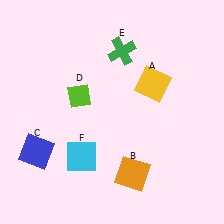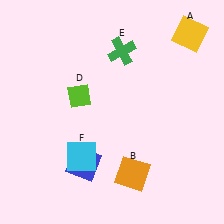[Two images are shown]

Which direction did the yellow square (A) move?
The yellow square (A) moved up.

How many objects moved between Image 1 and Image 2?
2 objects moved between the two images.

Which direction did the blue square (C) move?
The blue square (C) moved right.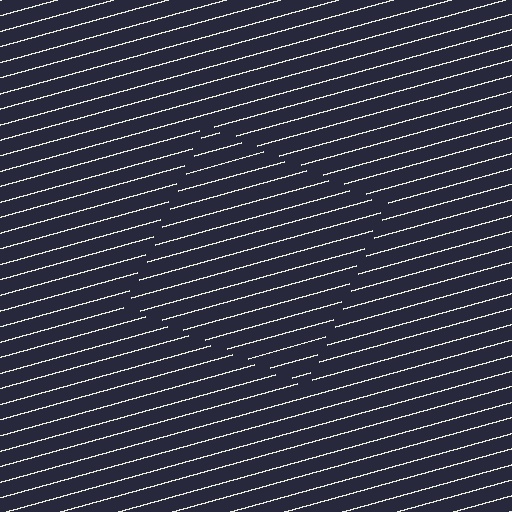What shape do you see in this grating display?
An illusory square. The interior of the shape contains the same grating, shifted by half a period — the contour is defined by the phase discontinuity where line-ends from the inner and outer gratings abut.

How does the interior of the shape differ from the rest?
The interior of the shape contains the same grating, shifted by half a period — the contour is defined by the phase discontinuity where line-ends from the inner and outer gratings abut.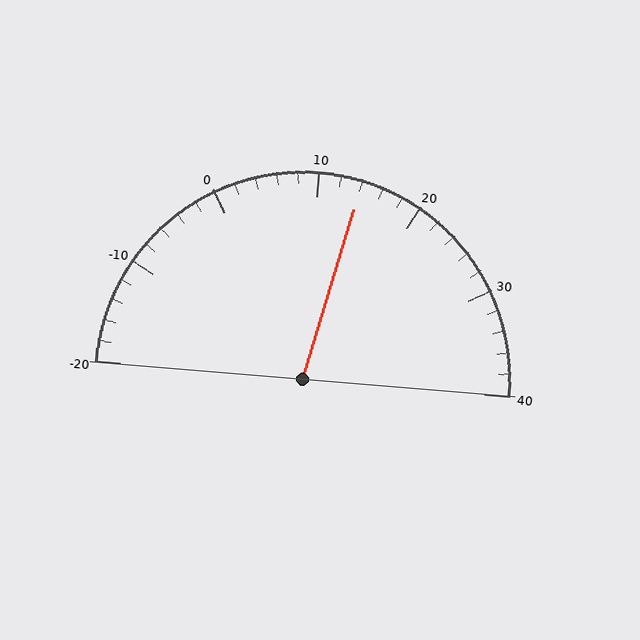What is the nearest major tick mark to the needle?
The nearest major tick mark is 10.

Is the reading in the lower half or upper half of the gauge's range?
The reading is in the upper half of the range (-20 to 40).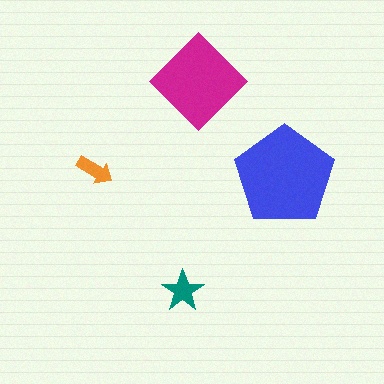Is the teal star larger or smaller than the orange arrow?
Larger.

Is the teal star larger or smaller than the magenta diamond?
Smaller.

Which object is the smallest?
The orange arrow.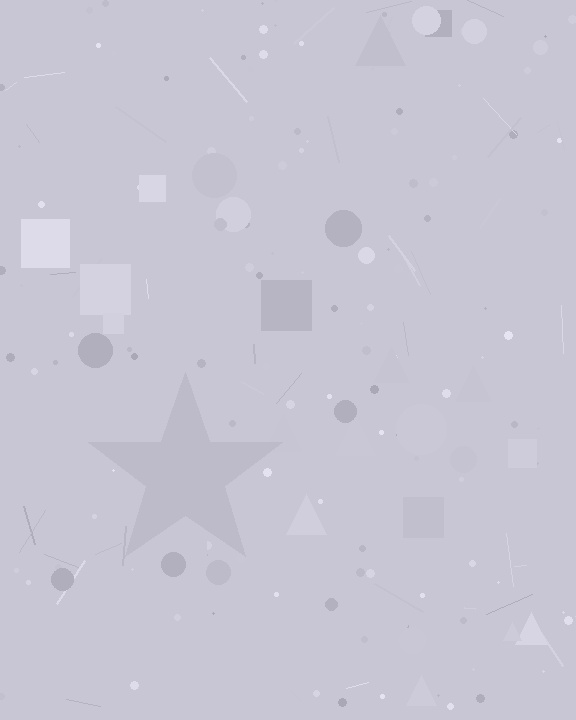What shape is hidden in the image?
A star is hidden in the image.